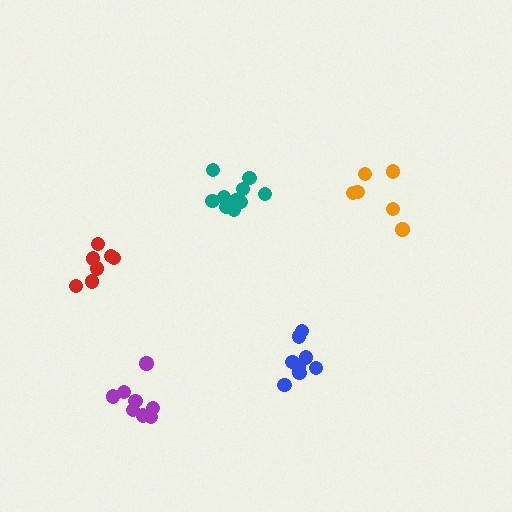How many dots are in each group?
Group 1: 8 dots, Group 2: 9 dots, Group 3: 11 dots, Group 4: 6 dots, Group 5: 7 dots (41 total).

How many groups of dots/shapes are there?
There are 5 groups.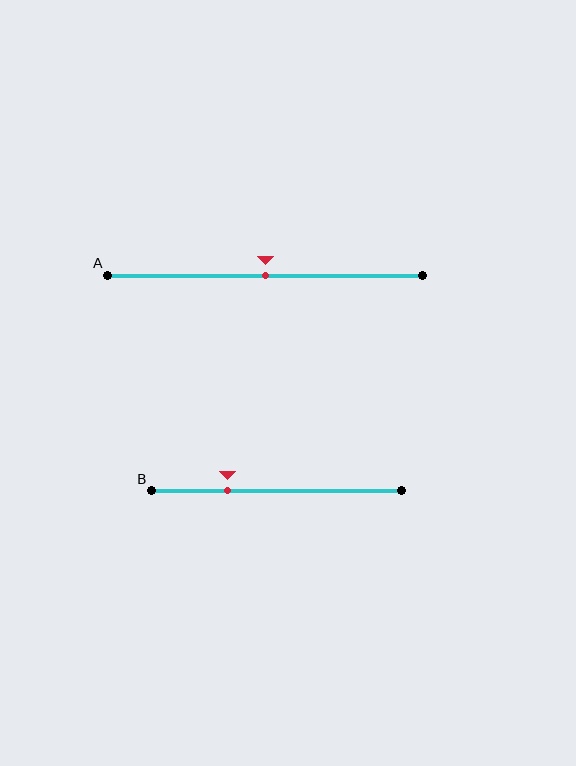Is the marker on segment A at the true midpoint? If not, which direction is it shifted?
Yes, the marker on segment A is at the true midpoint.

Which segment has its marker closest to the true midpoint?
Segment A has its marker closest to the true midpoint.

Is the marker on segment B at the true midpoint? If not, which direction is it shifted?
No, the marker on segment B is shifted to the left by about 20% of the segment length.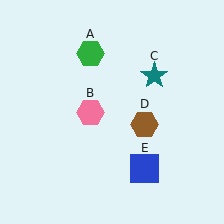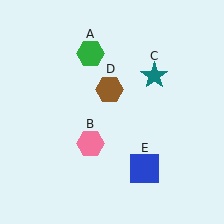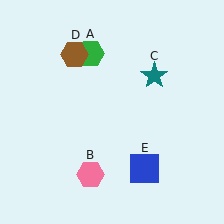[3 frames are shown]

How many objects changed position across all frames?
2 objects changed position: pink hexagon (object B), brown hexagon (object D).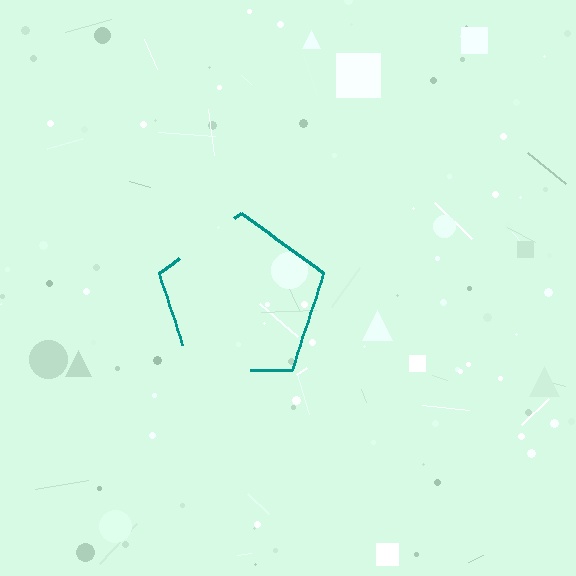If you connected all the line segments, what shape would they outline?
They would outline a pentagon.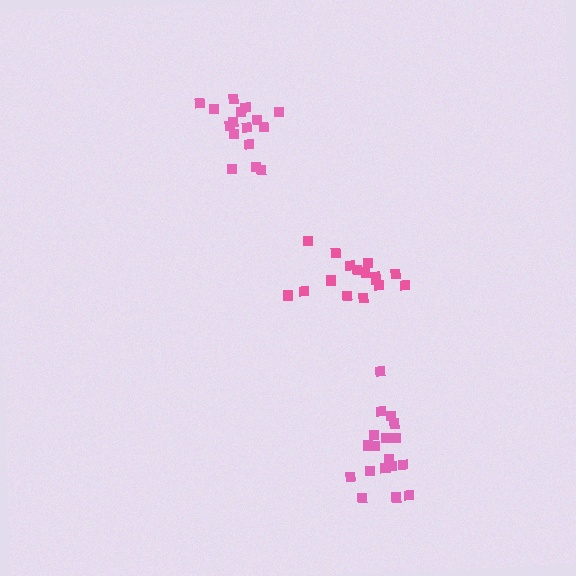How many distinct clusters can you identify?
There are 3 distinct clusters.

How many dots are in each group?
Group 1: 17 dots, Group 2: 18 dots, Group 3: 16 dots (51 total).